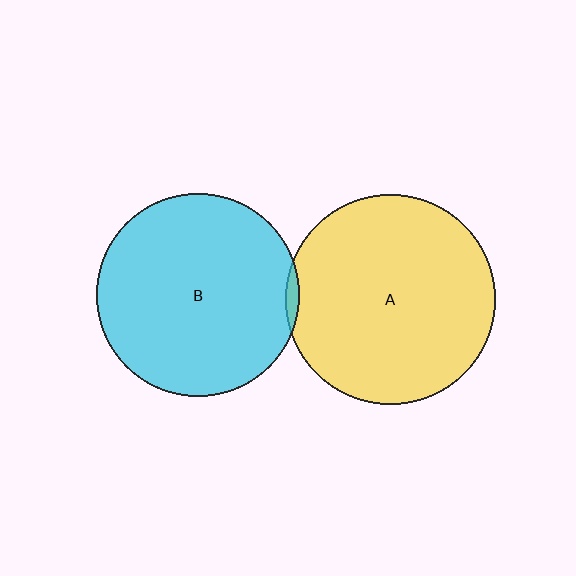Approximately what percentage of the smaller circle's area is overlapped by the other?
Approximately 5%.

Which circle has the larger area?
Circle A (yellow).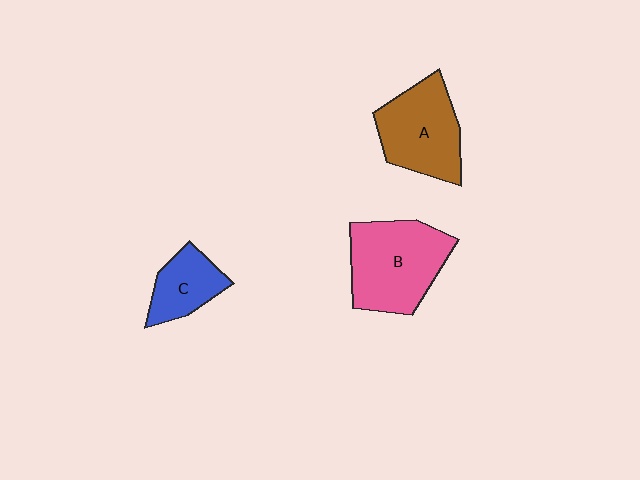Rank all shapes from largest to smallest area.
From largest to smallest: B (pink), A (brown), C (blue).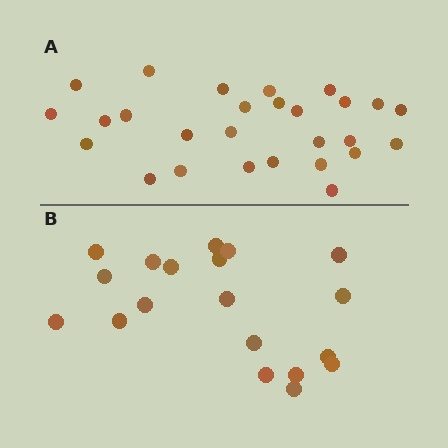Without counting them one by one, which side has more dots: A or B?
Region A (the top region) has more dots.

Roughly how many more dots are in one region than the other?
Region A has roughly 8 or so more dots than region B.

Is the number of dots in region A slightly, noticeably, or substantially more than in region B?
Region A has noticeably more, but not dramatically so. The ratio is roughly 1.4 to 1.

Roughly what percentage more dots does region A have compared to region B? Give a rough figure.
About 40% more.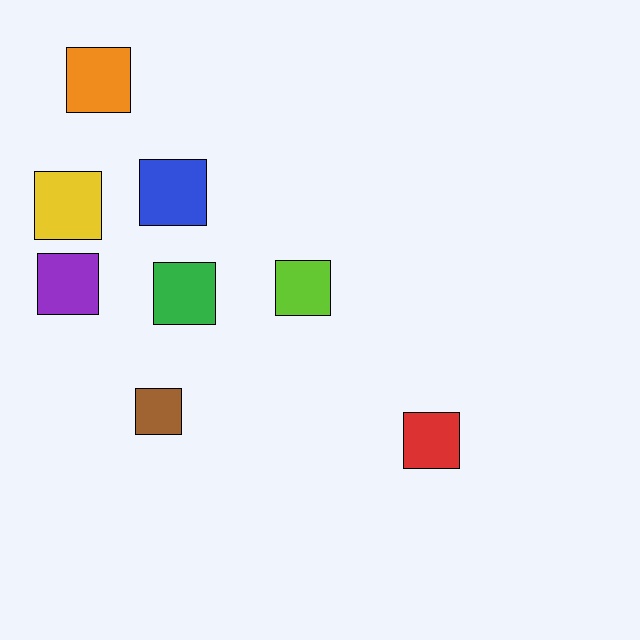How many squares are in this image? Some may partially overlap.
There are 8 squares.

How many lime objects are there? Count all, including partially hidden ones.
There is 1 lime object.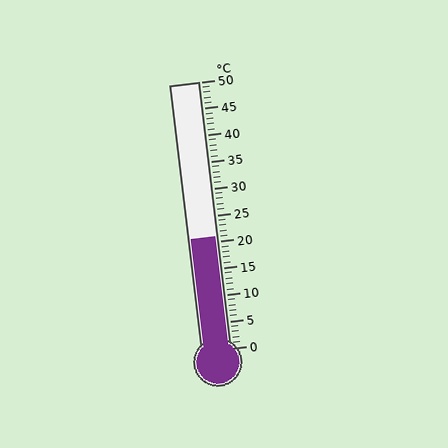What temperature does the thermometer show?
The thermometer shows approximately 21°C.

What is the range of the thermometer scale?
The thermometer scale ranges from 0°C to 50°C.